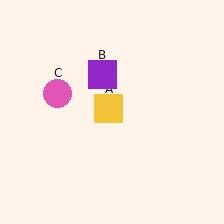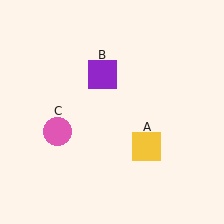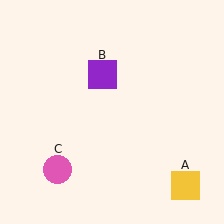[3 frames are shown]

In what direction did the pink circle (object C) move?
The pink circle (object C) moved down.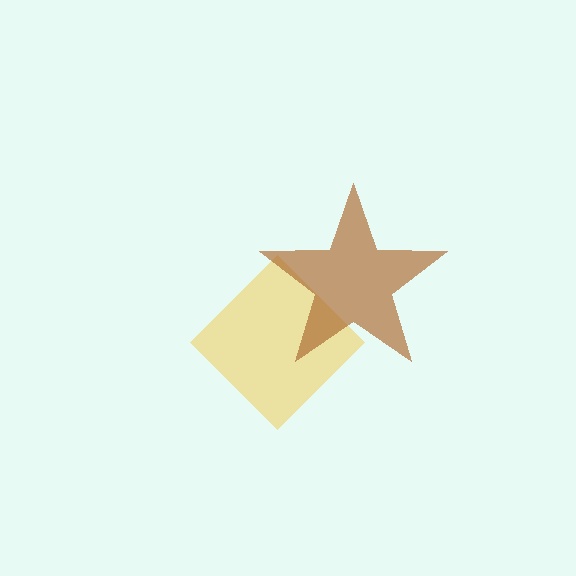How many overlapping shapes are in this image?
There are 2 overlapping shapes in the image.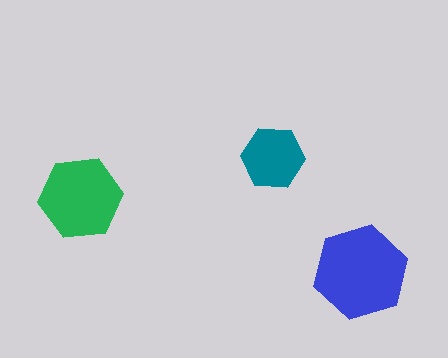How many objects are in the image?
There are 3 objects in the image.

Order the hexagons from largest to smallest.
the blue one, the green one, the teal one.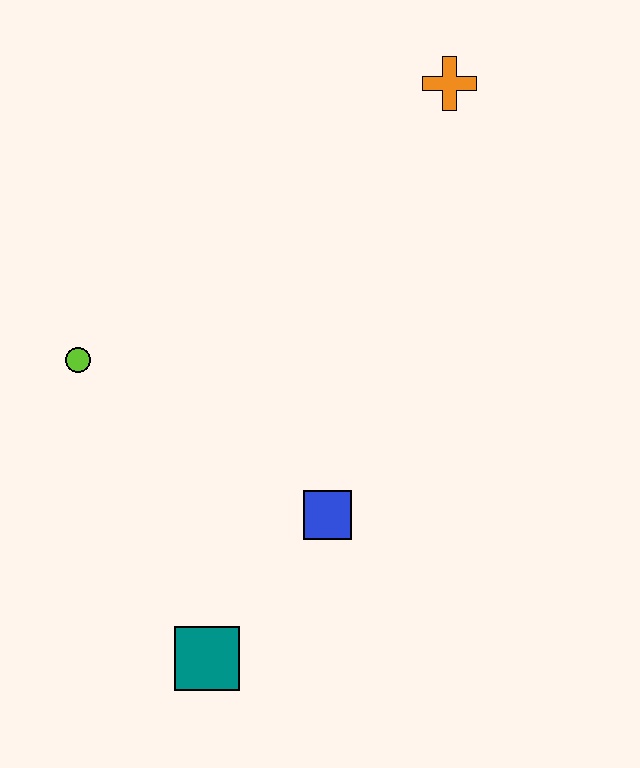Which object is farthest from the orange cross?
The teal square is farthest from the orange cross.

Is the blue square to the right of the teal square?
Yes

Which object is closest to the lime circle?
The blue square is closest to the lime circle.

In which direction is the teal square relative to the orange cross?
The teal square is below the orange cross.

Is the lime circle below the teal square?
No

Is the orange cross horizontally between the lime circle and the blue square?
No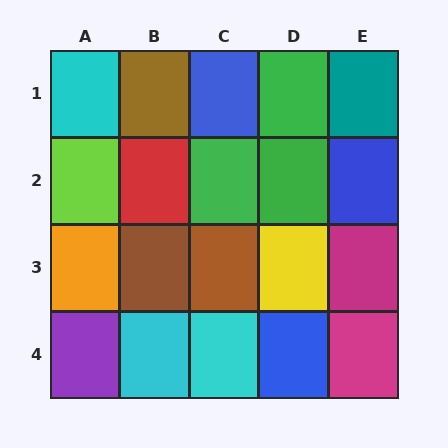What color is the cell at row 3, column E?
Magenta.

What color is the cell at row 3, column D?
Yellow.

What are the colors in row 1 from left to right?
Cyan, brown, blue, green, teal.